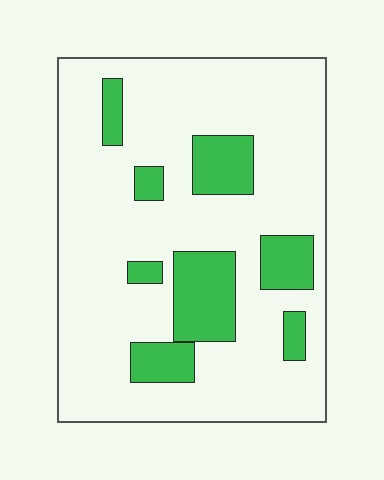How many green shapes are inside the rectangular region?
8.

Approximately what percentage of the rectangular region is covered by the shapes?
Approximately 20%.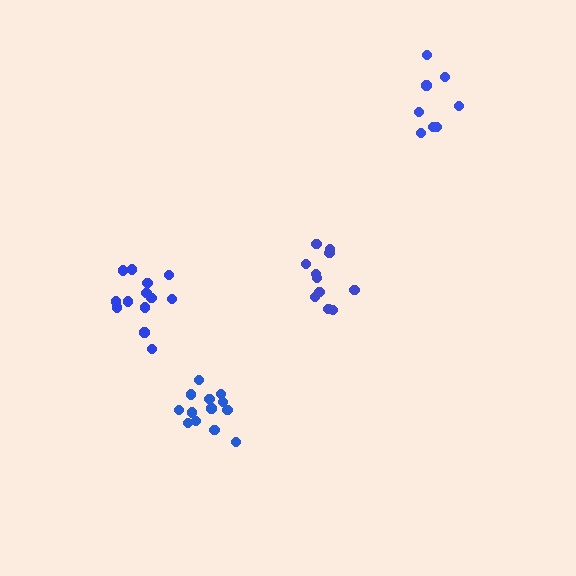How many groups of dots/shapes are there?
There are 4 groups.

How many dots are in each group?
Group 1: 13 dots, Group 2: 11 dots, Group 3: 13 dots, Group 4: 8 dots (45 total).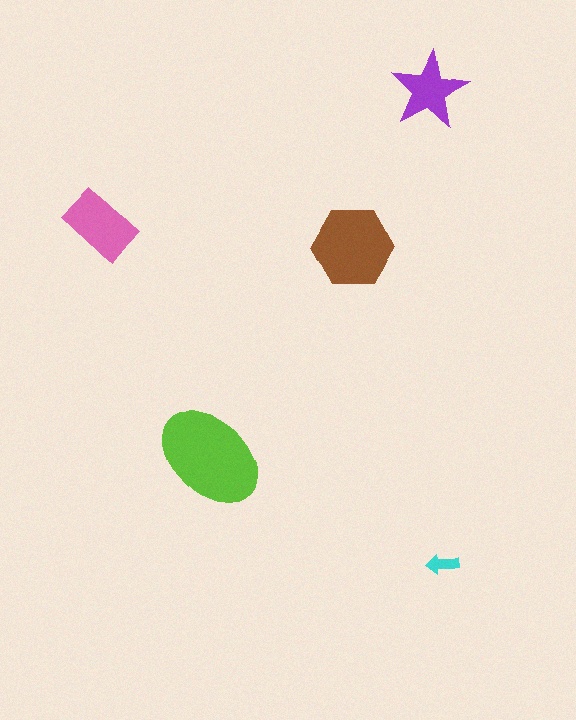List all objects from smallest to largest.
The cyan arrow, the purple star, the pink rectangle, the brown hexagon, the lime ellipse.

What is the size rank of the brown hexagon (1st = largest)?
2nd.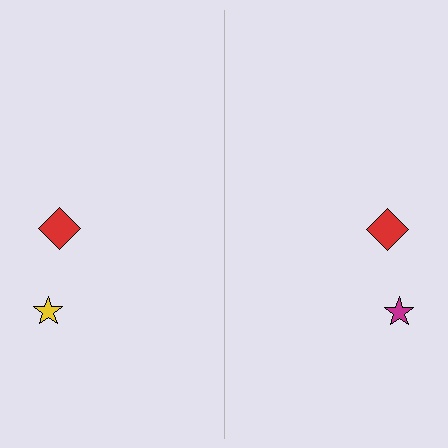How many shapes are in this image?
There are 4 shapes in this image.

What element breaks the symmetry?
The magenta star on the right side breaks the symmetry — its mirror counterpart is yellow.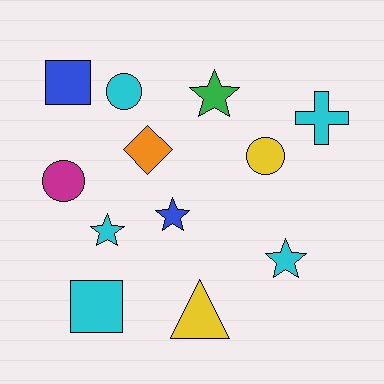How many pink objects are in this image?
There are no pink objects.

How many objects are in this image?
There are 12 objects.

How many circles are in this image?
There are 3 circles.